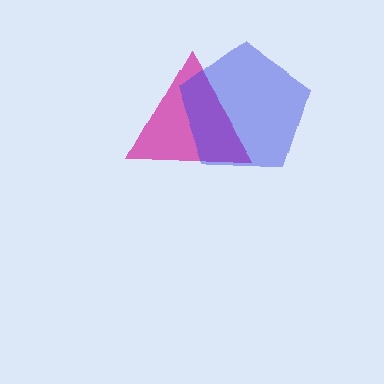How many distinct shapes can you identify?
There are 2 distinct shapes: a magenta triangle, a blue pentagon.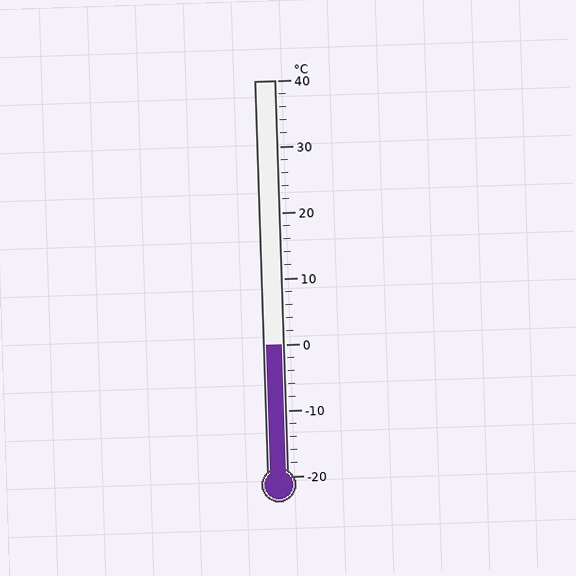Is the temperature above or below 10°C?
The temperature is below 10°C.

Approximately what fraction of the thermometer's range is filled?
The thermometer is filled to approximately 35% of its range.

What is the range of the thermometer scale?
The thermometer scale ranges from -20°C to 40°C.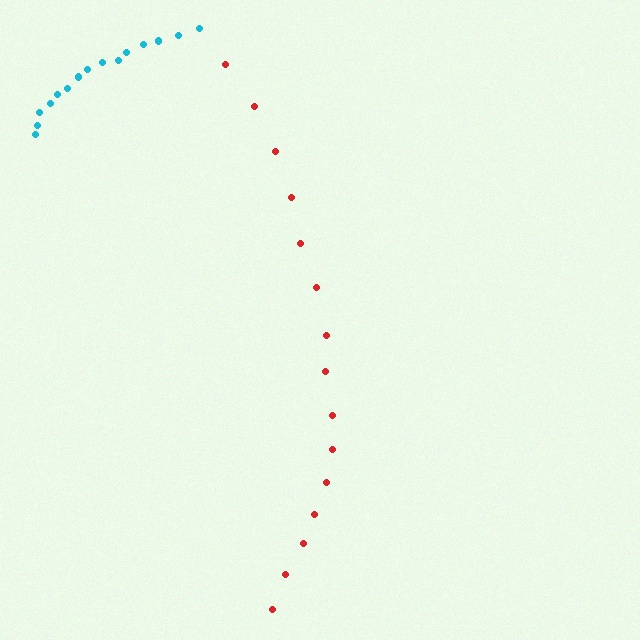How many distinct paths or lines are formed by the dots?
There are 2 distinct paths.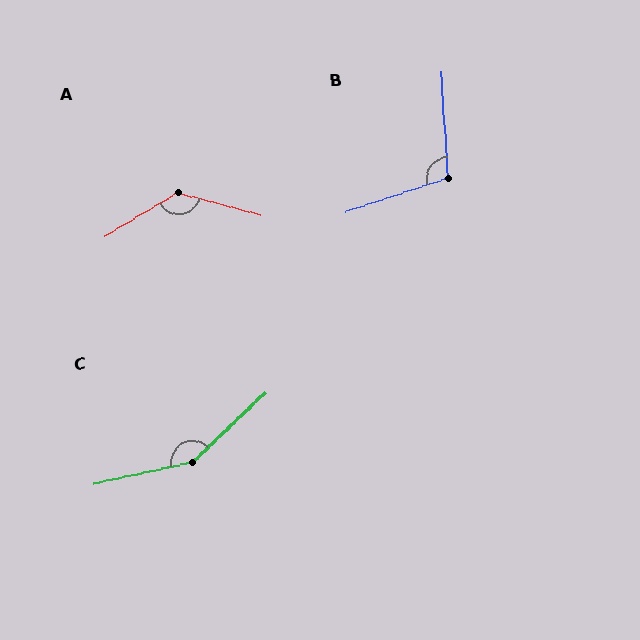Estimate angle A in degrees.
Approximately 134 degrees.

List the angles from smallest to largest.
B (105°), A (134°), C (149°).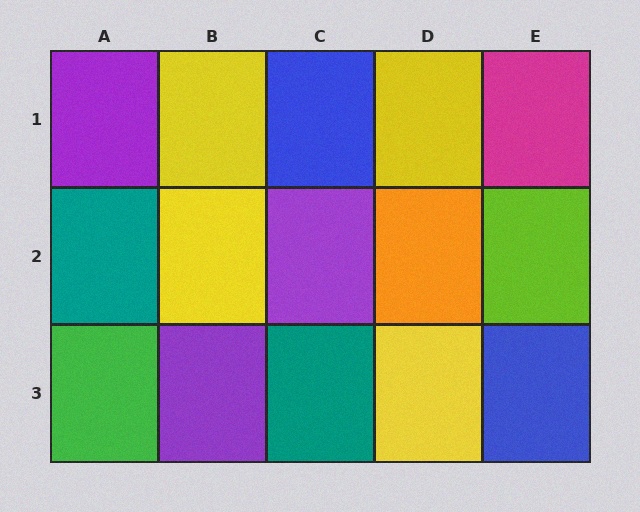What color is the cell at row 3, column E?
Blue.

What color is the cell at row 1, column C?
Blue.